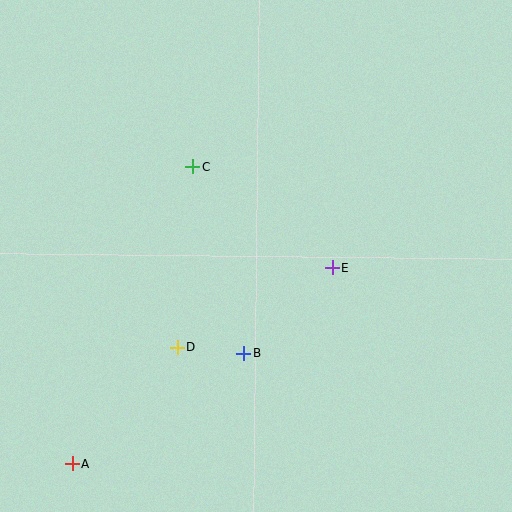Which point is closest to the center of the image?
Point E at (332, 268) is closest to the center.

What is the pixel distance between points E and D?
The distance between E and D is 174 pixels.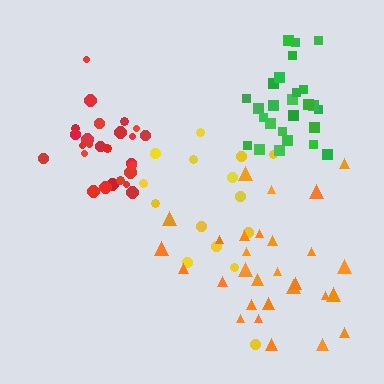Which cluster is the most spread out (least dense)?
Yellow.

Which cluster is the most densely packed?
Red.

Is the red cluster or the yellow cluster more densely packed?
Red.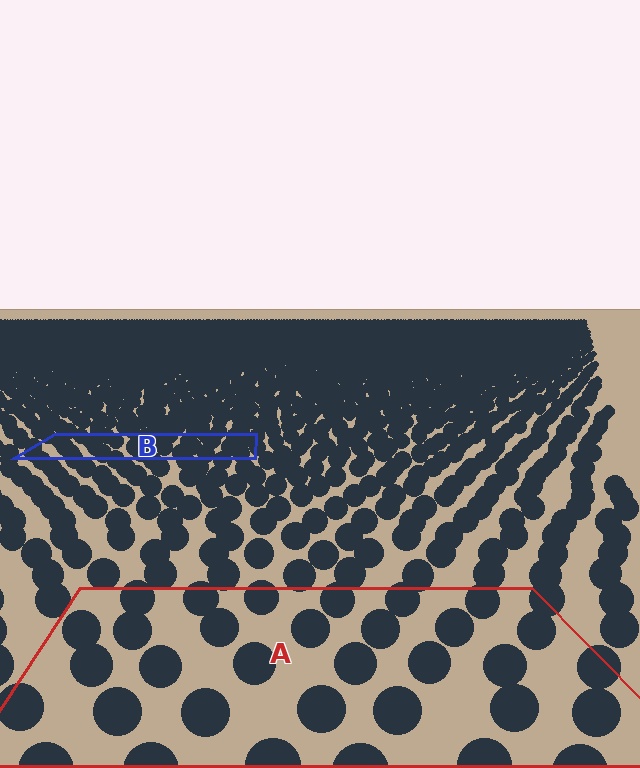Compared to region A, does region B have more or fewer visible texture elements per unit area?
Region B has more texture elements per unit area — they are packed more densely because it is farther away.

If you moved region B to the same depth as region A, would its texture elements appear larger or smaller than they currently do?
They would appear larger. At a closer depth, the same texture elements are projected at a bigger on-screen size.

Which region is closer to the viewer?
Region A is closer. The texture elements there are larger and more spread out.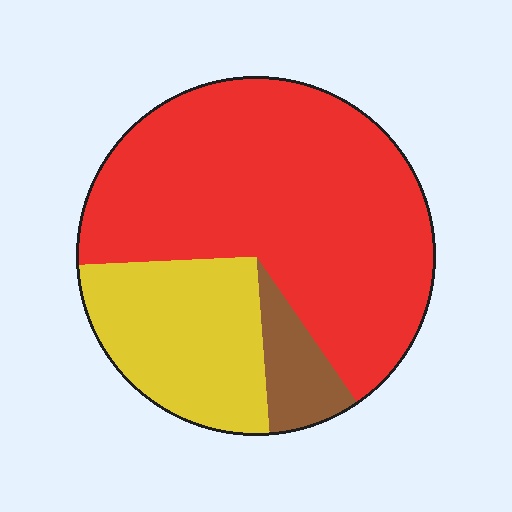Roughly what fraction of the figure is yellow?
Yellow covers roughly 25% of the figure.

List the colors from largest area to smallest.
From largest to smallest: red, yellow, brown.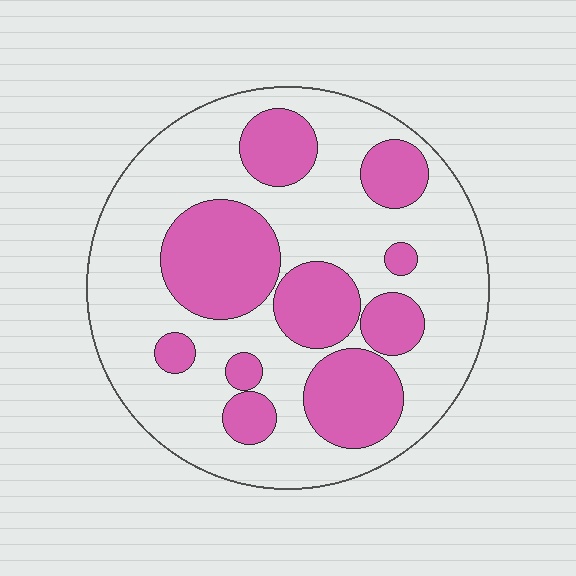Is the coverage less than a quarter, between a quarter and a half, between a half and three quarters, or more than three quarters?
Between a quarter and a half.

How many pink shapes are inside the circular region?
10.